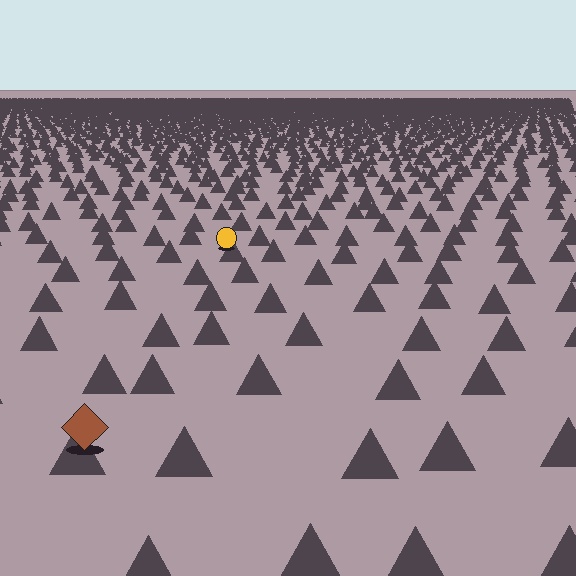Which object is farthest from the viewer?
The yellow circle is farthest from the viewer. It appears smaller and the ground texture around it is denser.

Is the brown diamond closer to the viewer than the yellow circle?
Yes. The brown diamond is closer — you can tell from the texture gradient: the ground texture is coarser near it.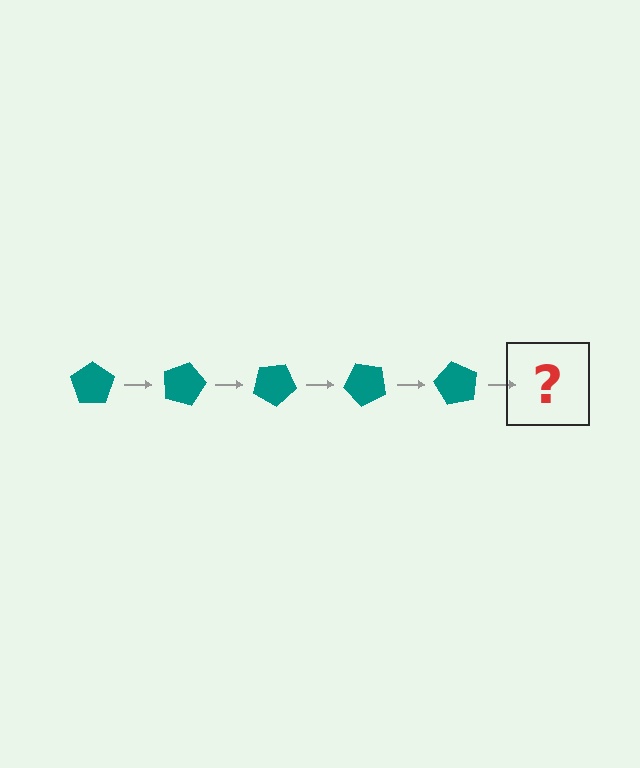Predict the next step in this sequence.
The next step is a teal pentagon rotated 75 degrees.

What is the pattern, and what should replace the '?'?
The pattern is that the pentagon rotates 15 degrees each step. The '?' should be a teal pentagon rotated 75 degrees.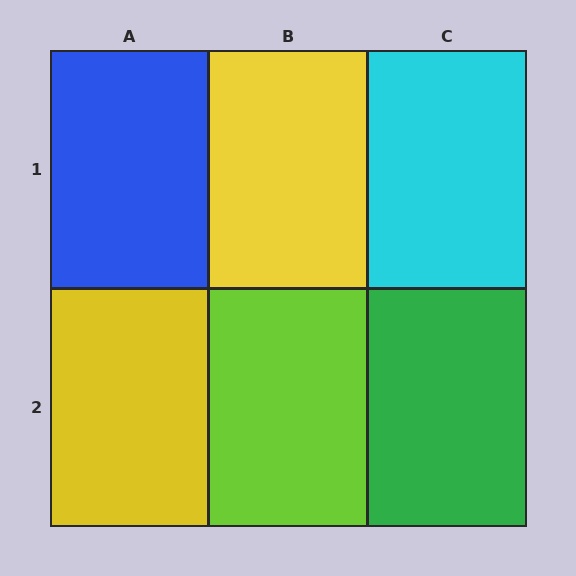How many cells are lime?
1 cell is lime.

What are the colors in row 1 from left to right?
Blue, yellow, cyan.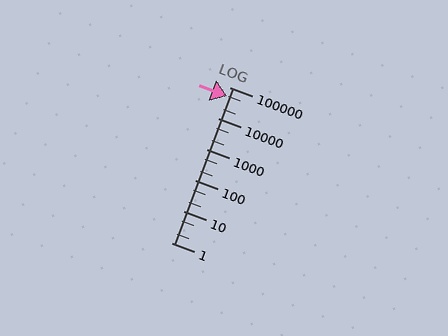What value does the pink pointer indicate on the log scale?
The pointer indicates approximately 52000.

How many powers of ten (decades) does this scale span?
The scale spans 5 decades, from 1 to 100000.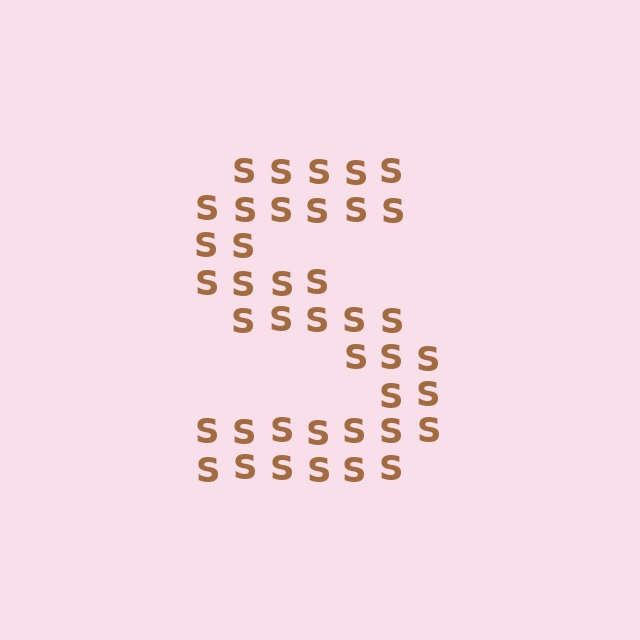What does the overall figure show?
The overall figure shows the letter S.